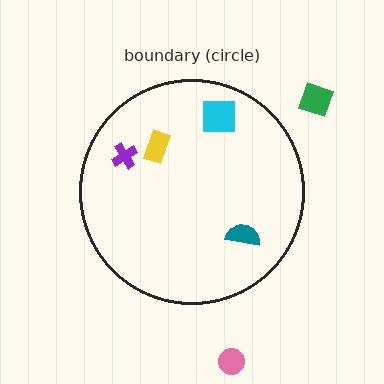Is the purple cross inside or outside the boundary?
Inside.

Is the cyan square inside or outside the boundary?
Inside.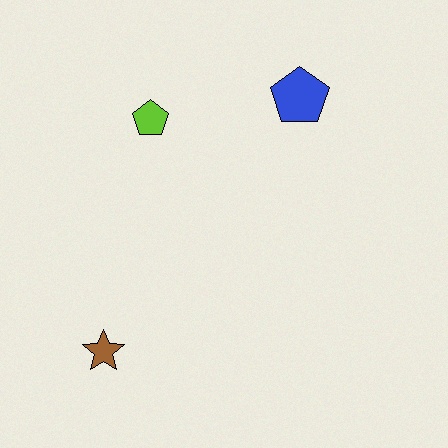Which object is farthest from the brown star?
The blue pentagon is farthest from the brown star.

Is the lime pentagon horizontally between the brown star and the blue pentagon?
Yes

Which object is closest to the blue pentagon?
The lime pentagon is closest to the blue pentagon.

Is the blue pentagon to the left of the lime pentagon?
No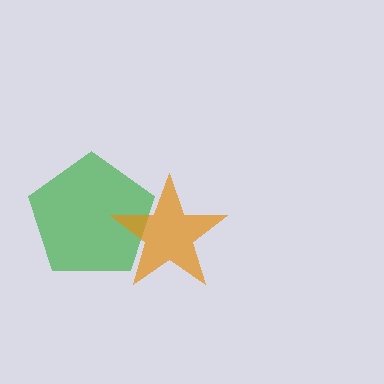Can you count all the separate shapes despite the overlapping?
Yes, there are 2 separate shapes.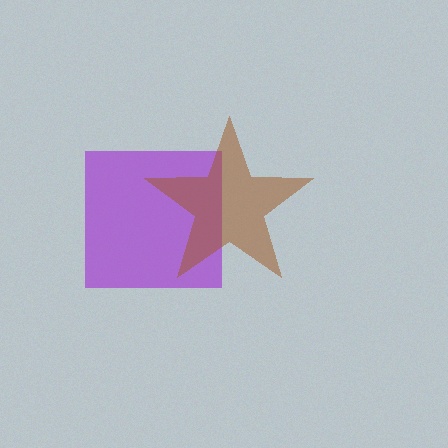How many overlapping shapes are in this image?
There are 2 overlapping shapes in the image.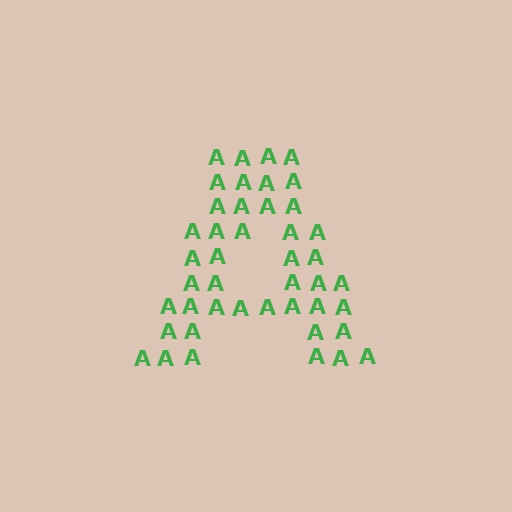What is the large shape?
The large shape is the letter A.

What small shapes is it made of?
It is made of small letter A's.